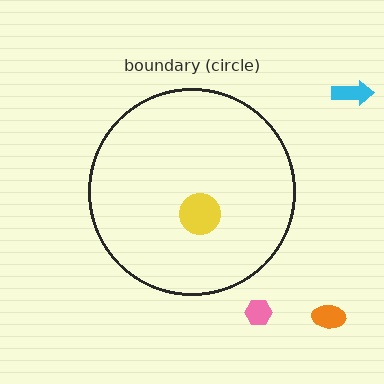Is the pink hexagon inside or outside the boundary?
Outside.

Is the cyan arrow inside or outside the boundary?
Outside.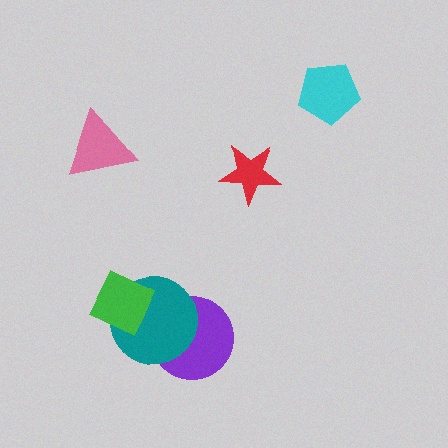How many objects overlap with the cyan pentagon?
0 objects overlap with the cyan pentagon.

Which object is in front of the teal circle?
The green diamond is in front of the teal circle.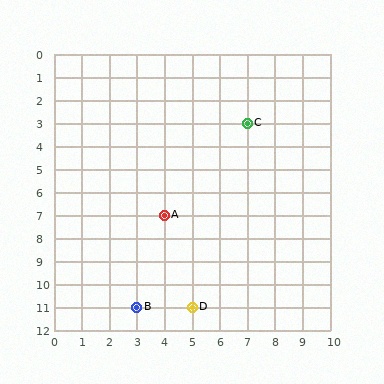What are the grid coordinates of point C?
Point C is at grid coordinates (7, 3).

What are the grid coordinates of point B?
Point B is at grid coordinates (3, 11).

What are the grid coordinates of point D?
Point D is at grid coordinates (5, 11).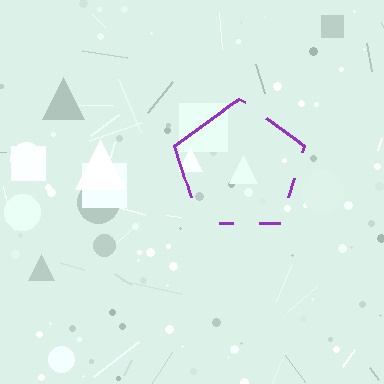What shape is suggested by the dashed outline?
The dashed outline suggests a pentagon.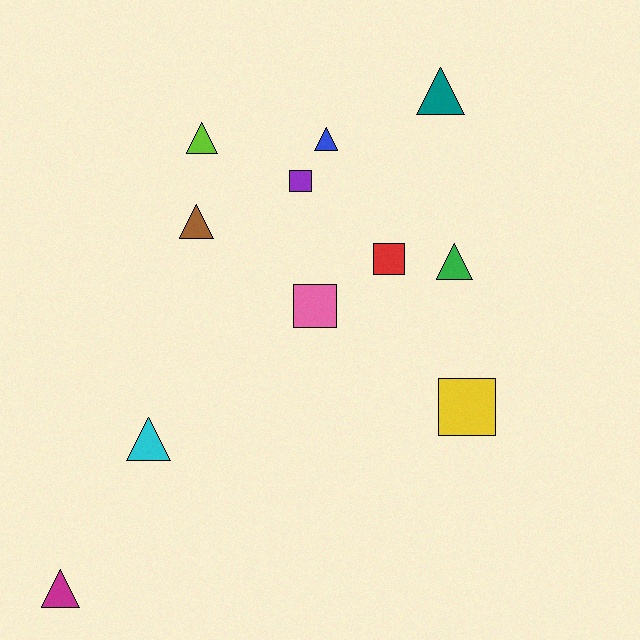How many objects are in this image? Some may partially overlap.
There are 11 objects.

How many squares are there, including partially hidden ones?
There are 4 squares.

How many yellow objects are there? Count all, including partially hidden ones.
There is 1 yellow object.